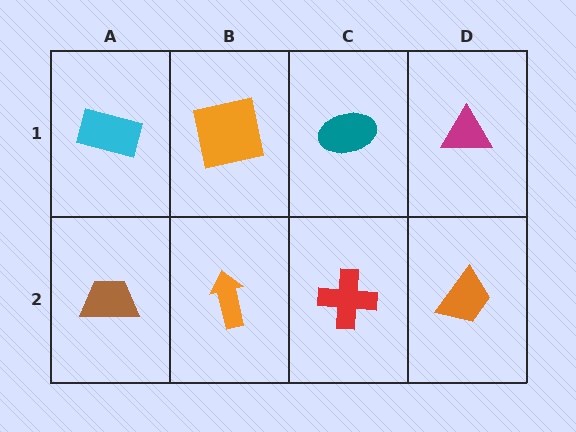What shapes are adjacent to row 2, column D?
A magenta triangle (row 1, column D), a red cross (row 2, column C).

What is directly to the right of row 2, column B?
A red cross.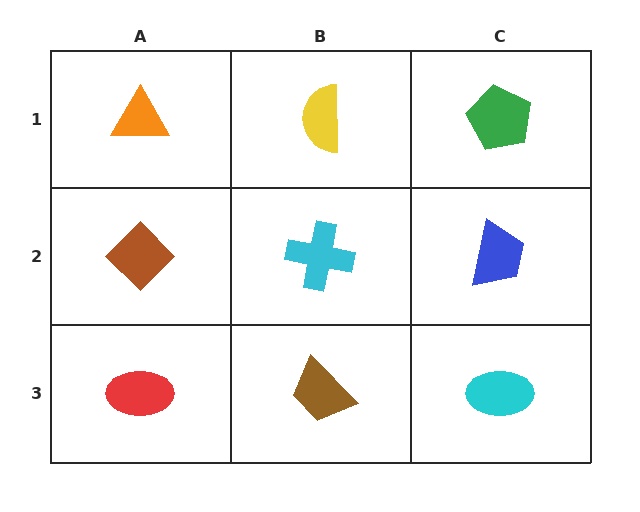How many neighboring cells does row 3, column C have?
2.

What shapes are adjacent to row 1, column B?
A cyan cross (row 2, column B), an orange triangle (row 1, column A), a green pentagon (row 1, column C).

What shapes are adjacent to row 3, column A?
A brown diamond (row 2, column A), a brown trapezoid (row 3, column B).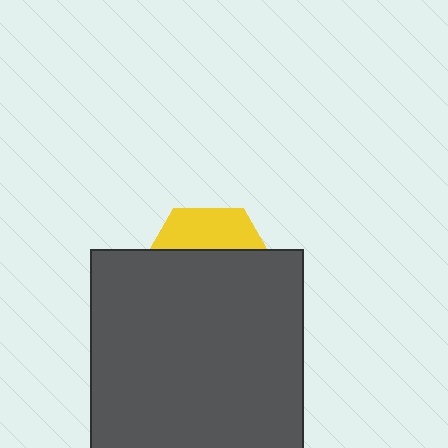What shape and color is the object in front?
The object in front is a dark gray square.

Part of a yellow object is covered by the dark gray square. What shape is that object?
It is a hexagon.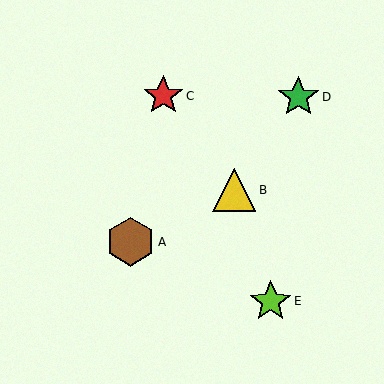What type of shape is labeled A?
Shape A is a brown hexagon.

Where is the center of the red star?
The center of the red star is at (163, 96).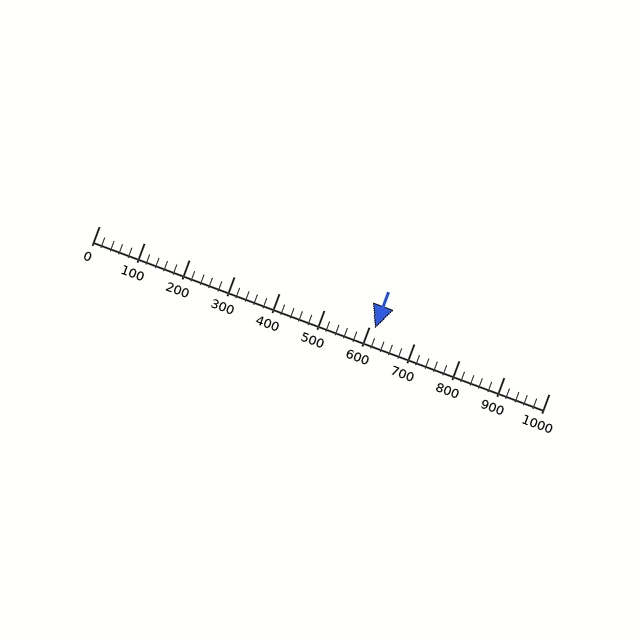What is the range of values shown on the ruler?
The ruler shows values from 0 to 1000.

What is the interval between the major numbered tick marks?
The major tick marks are spaced 100 units apart.